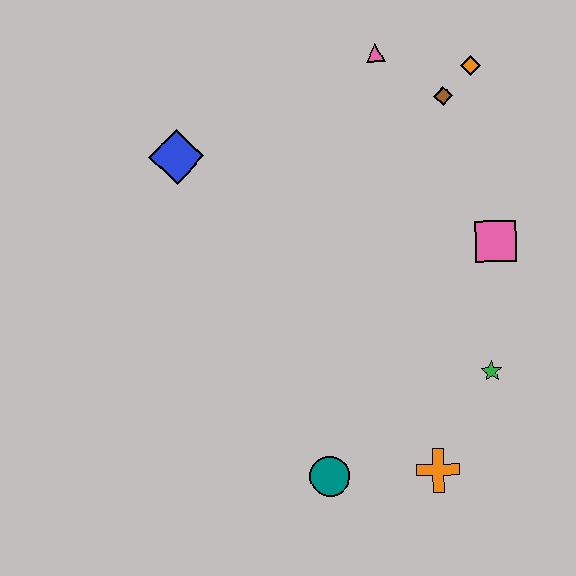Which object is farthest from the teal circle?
The orange diamond is farthest from the teal circle.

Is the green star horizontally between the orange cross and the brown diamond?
No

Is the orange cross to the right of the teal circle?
Yes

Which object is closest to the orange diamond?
The brown diamond is closest to the orange diamond.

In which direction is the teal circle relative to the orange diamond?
The teal circle is below the orange diamond.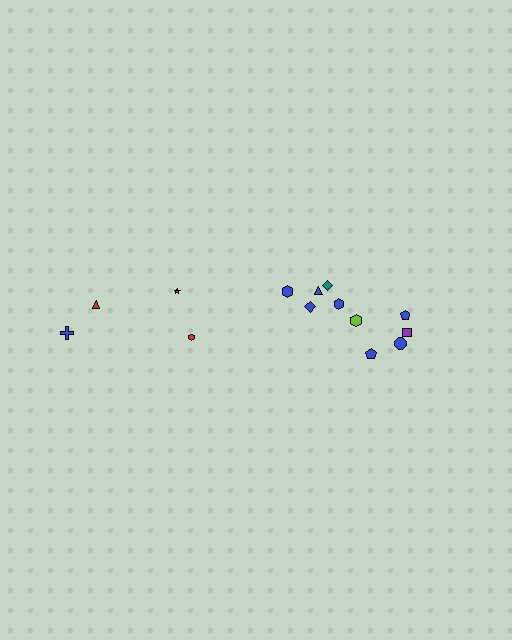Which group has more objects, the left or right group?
The right group.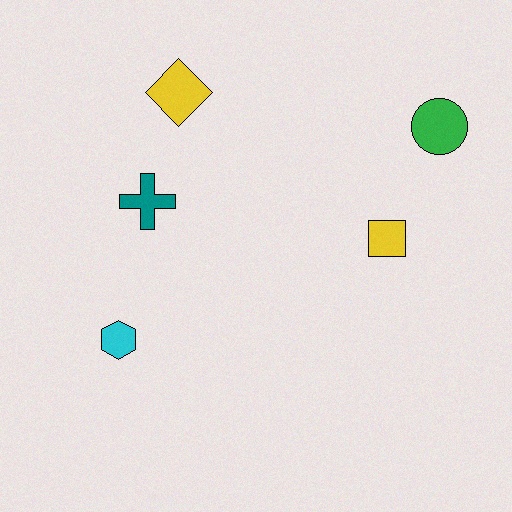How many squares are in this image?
There is 1 square.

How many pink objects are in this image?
There are no pink objects.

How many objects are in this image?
There are 5 objects.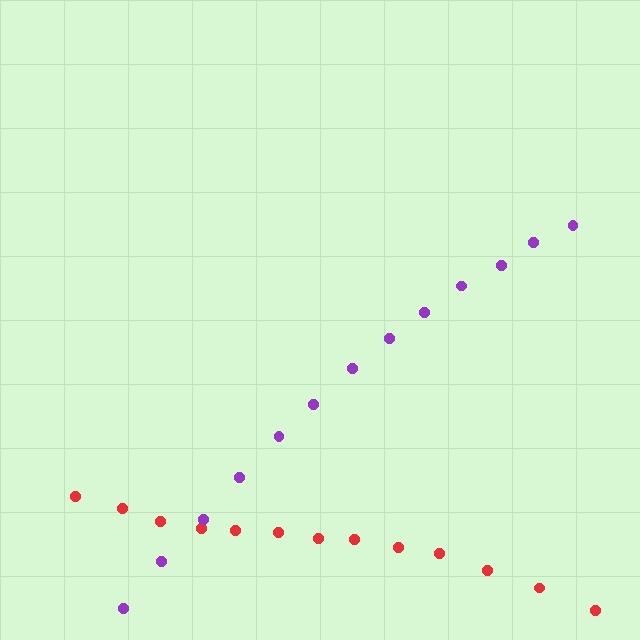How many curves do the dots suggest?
There are 2 distinct paths.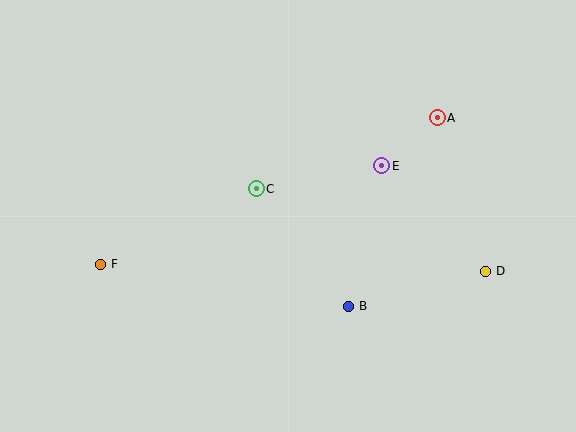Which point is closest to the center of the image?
Point C at (256, 189) is closest to the center.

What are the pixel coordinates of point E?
Point E is at (382, 166).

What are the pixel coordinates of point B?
Point B is at (349, 306).